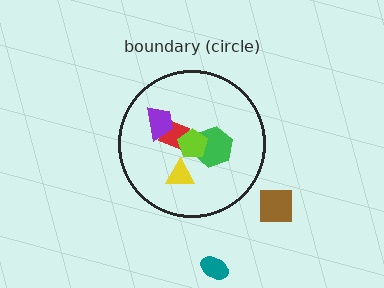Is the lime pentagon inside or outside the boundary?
Inside.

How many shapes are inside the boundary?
5 inside, 2 outside.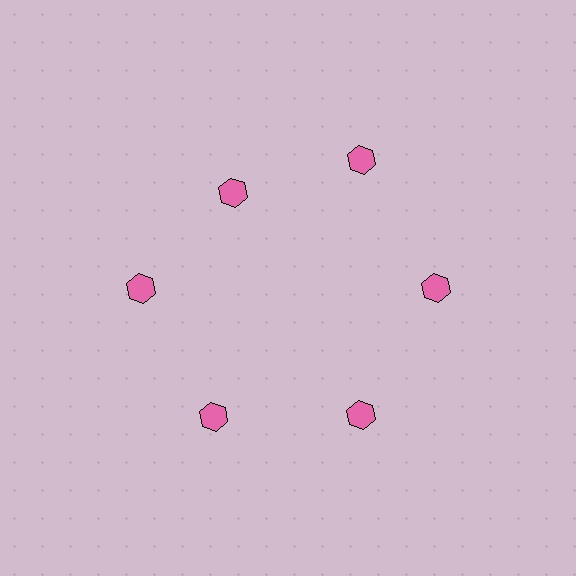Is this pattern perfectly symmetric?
No. The 6 pink hexagons are arranged in a ring, but one element near the 11 o'clock position is pulled inward toward the center, breaking the 6-fold rotational symmetry.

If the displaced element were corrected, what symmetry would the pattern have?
It would have 6-fold rotational symmetry — the pattern would map onto itself every 60 degrees.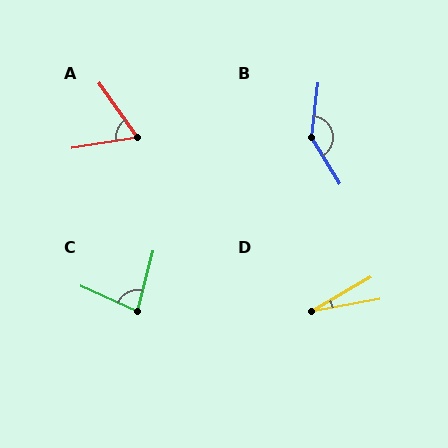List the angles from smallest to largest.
D (20°), A (64°), C (80°), B (142°).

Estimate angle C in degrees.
Approximately 80 degrees.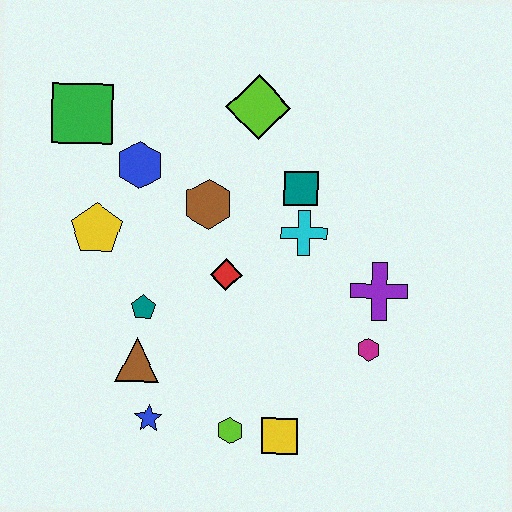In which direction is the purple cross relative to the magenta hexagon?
The purple cross is above the magenta hexagon.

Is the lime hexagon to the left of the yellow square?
Yes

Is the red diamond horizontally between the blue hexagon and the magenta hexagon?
Yes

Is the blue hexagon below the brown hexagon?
No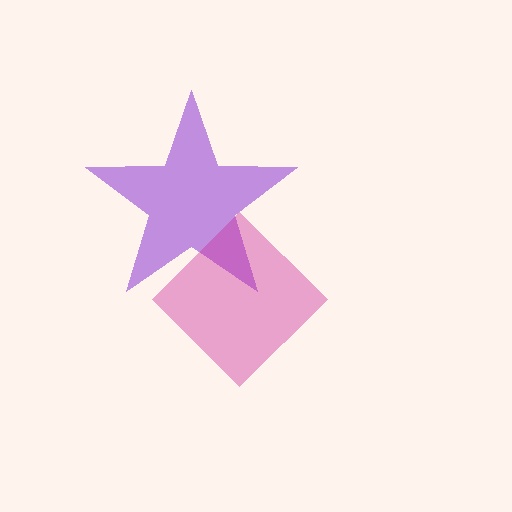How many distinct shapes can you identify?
There are 2 distinct shapes: a purple star, a magenta diamond.